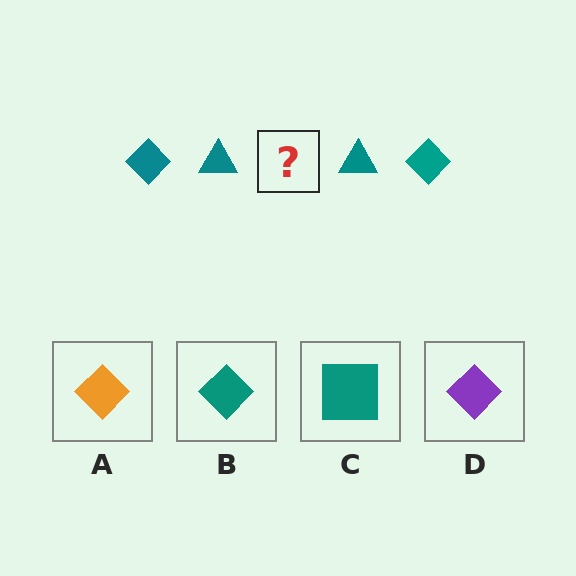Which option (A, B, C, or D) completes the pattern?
B.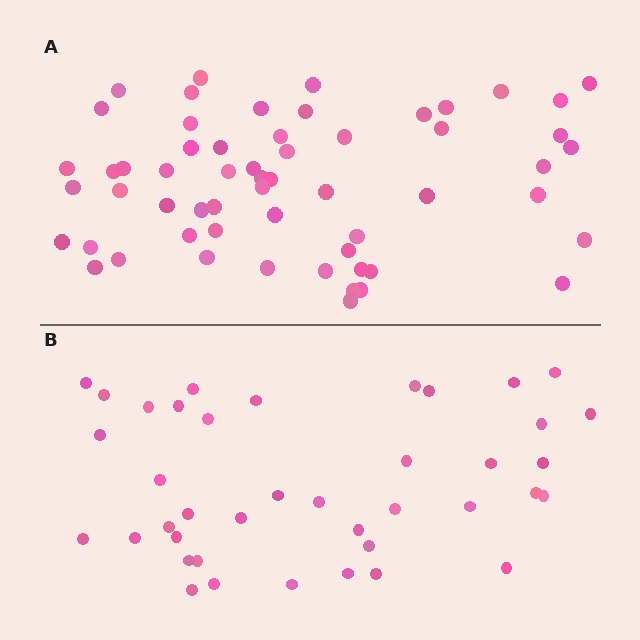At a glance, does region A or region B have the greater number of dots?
Region A (the top region) has more dots.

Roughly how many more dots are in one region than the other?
Region A has approximately 20 more dots than region B.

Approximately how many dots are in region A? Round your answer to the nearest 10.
About 60 dots. (The exact count is 58, which rounds to 60.)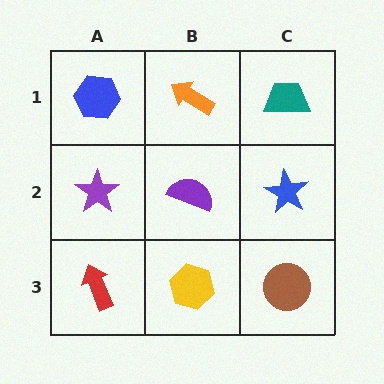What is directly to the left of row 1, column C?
An orange arrow.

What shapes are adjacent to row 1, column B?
A purple semicircle (row 2, column B), a blue hexagon (row 1, column A), a teal trapezoid (row 1, column C).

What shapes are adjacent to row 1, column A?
A purple star (row 2, column A), an orange arrow (row 1, column B).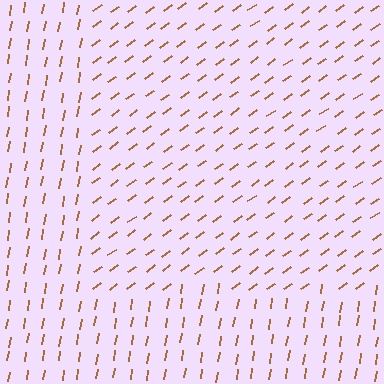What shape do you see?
I see a rectangle.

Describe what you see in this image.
The image is filled with small brown line segments. A rectangle region in the image has lines oriented differently from the surrounding lines, creating a visible texture boundary.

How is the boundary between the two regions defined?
The boundary is defined purely by a change in line orientation (approximately 45 degrees difference). All lines are the same color and thickness.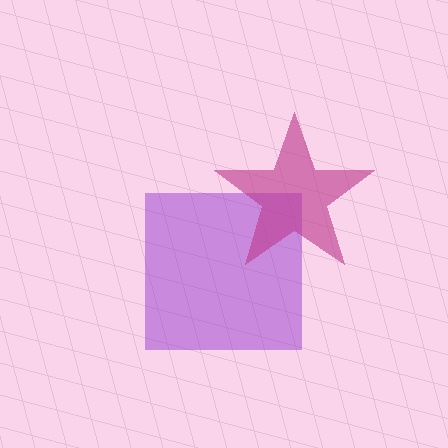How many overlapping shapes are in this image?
There are 2 overlapping shapes in the image.